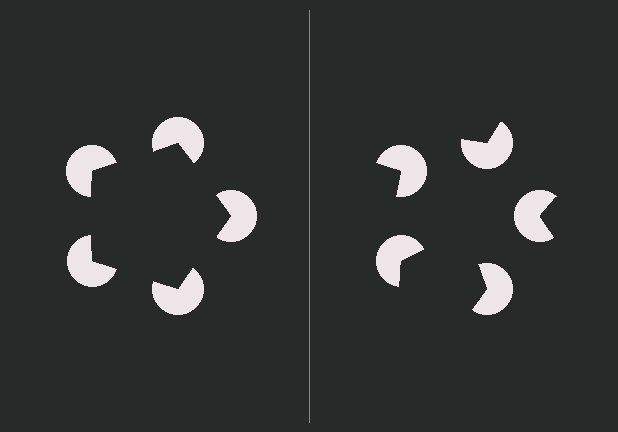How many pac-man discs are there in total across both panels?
10 — 5 on each side.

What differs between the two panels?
The pac-man discs are positioned identically on both sides; only the wedge orientations differ. On the left they align to a pentagon; on the right they are misaligned.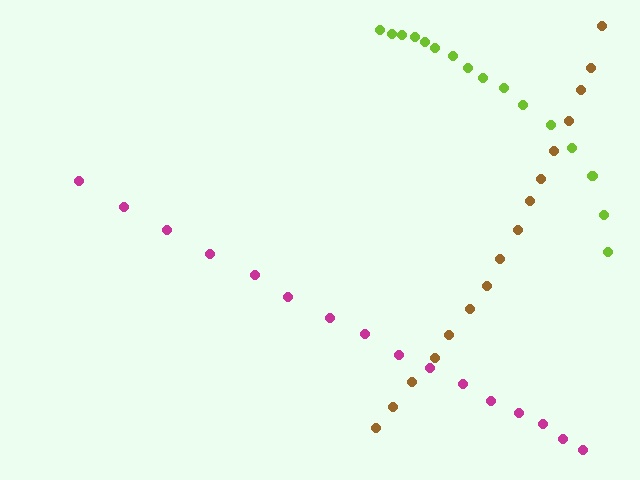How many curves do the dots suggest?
There are 3 distinct paths.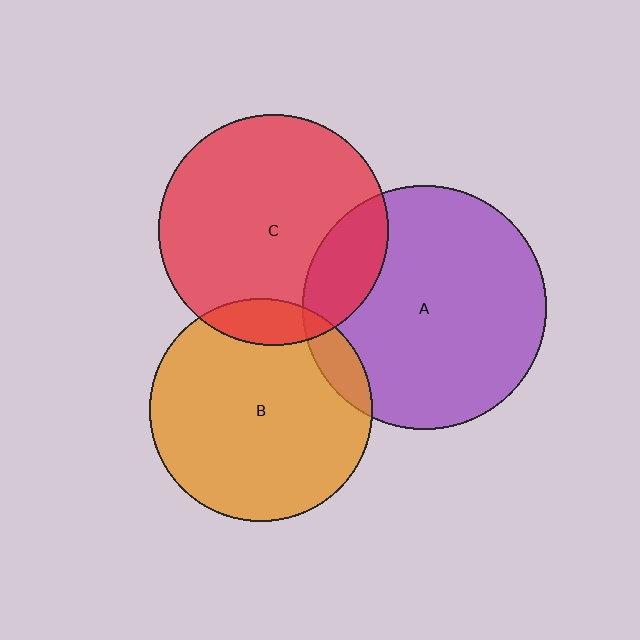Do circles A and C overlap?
Yes.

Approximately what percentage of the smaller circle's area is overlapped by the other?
Approximately 20%.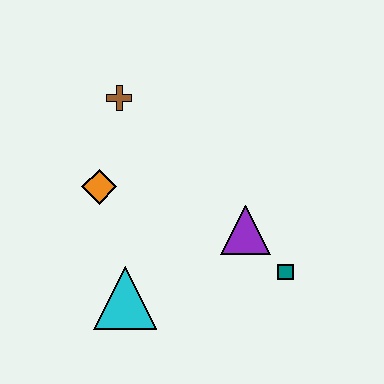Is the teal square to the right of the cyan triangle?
Yes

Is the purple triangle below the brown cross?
Yes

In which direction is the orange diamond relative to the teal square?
The orange diamond is to the left of the teal square.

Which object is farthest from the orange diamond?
The teal square is farthest from the orange diamond.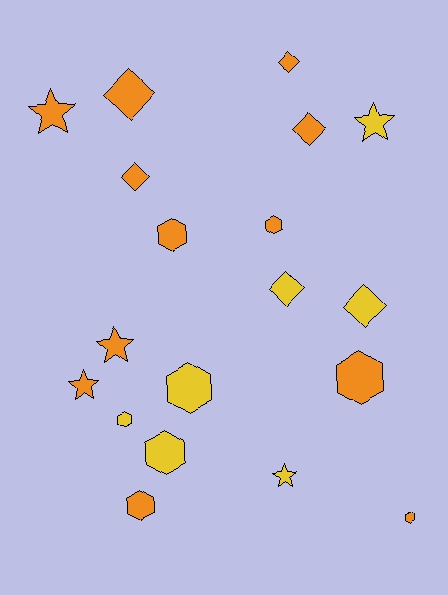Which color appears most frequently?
Orange, with 12 objects.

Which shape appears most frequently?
Hexagon, with 8 objects.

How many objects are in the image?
There are 19 objects.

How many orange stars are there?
There are 3 orange stars.